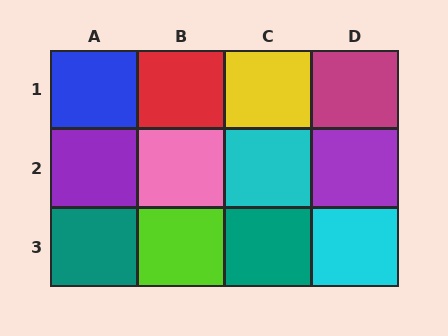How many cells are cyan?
2 cells are cyan.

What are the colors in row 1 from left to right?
Blue, red, yellow, magenta.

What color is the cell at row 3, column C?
Teal.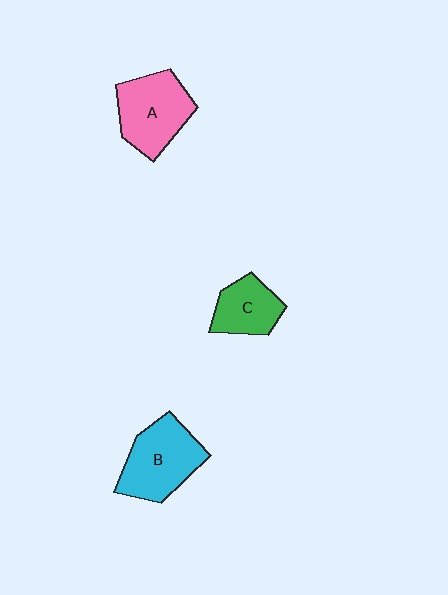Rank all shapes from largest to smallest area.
From largest to smallest: B (cyan), A (pink), C (green).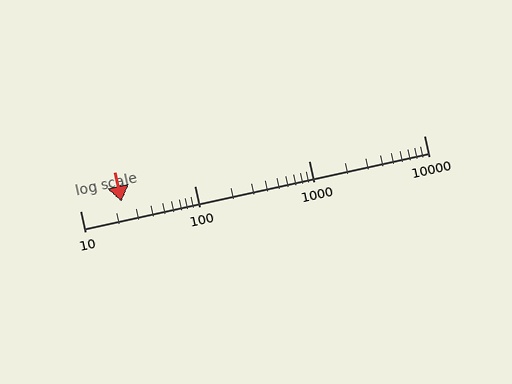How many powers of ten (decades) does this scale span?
The scale spans 3 decades, from 10 to 10000.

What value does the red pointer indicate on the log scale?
The pointer indicates approximately 23.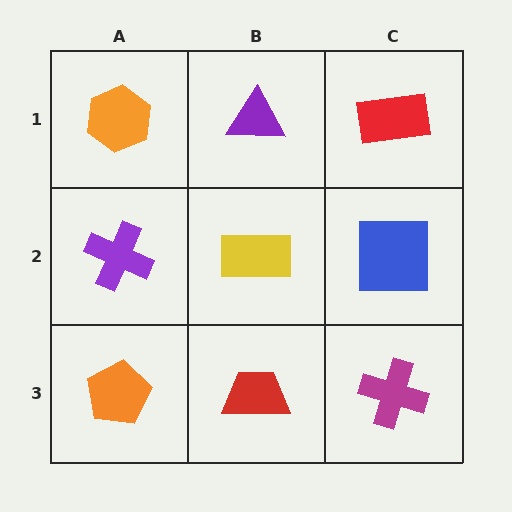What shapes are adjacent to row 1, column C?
A blue square (row 2, column C), a purple triangle (row 1, column B).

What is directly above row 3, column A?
A purple cross.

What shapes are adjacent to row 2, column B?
A purple triangle (row 1, column B), a red trapezoid (row 3, column B), a purple cross (row 2, column A), a blue square (row 2, column C).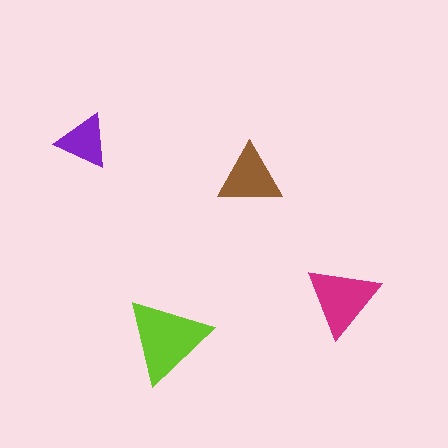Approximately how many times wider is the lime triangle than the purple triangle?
About 1.5 times wider.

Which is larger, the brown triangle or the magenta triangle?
The magenta one.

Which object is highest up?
The purple triangle is topmost.